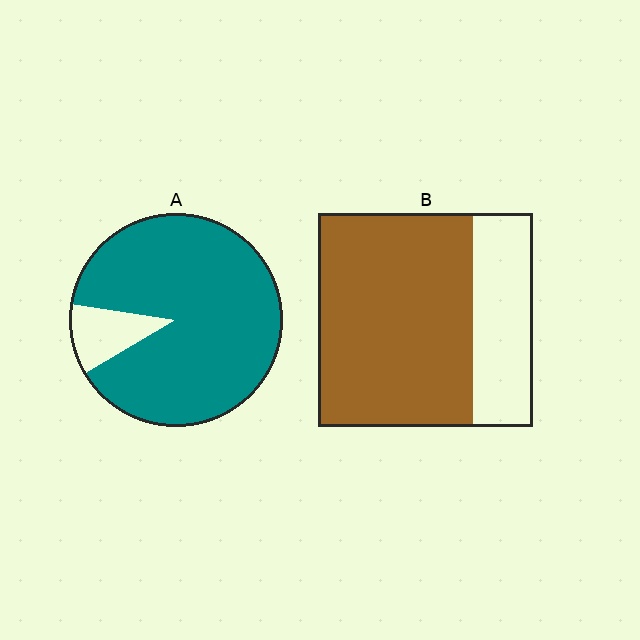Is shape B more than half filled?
Yes.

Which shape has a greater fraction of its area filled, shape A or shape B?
Shape A.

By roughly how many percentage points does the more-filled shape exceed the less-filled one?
By roughly 15 percentage points (A over B).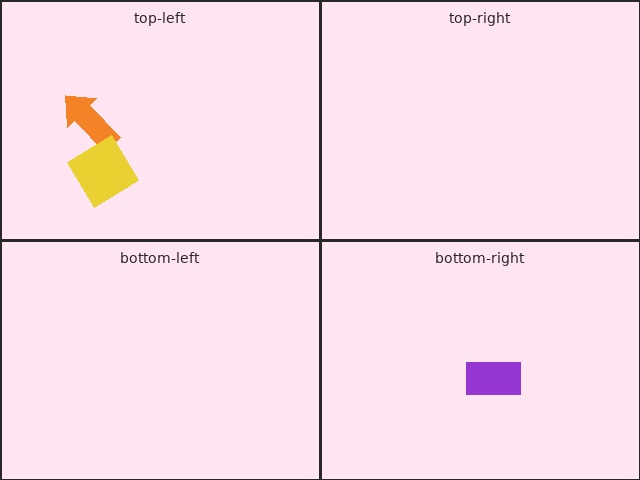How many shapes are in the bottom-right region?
1.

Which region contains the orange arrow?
The top-left region.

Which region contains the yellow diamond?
The top-left region.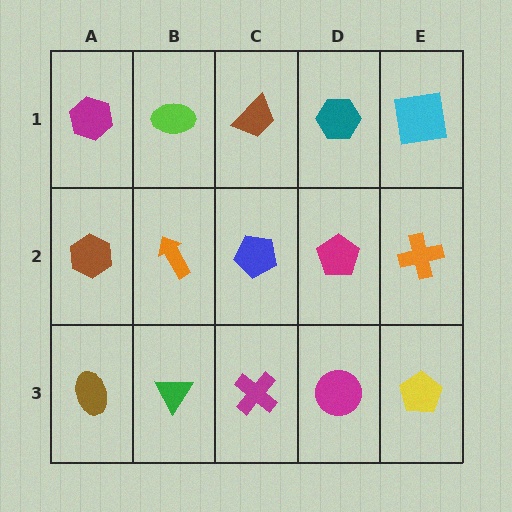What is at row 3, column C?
A magenta cross.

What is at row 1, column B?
A lime ellipse.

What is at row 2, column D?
A magenta pentagon.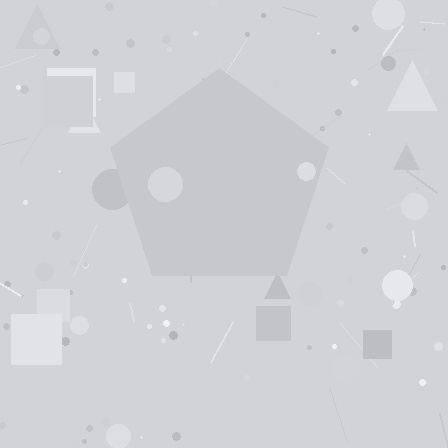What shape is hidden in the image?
A pentagon is hidden in the image.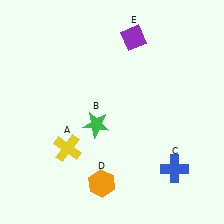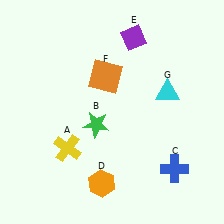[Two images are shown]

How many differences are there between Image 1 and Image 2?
There are 2 differences between the two images.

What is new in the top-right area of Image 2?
A cyan triangle (G) was added in the top-right area of Image 2.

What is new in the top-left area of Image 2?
An orange square (F) was added in the top-left area of Image 2.